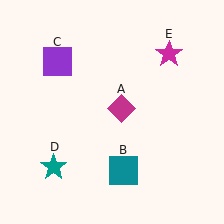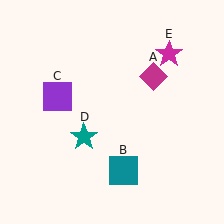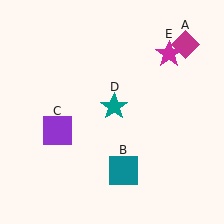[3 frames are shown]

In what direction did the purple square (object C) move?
The purple square (object C) moved down.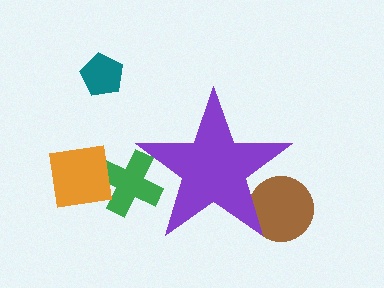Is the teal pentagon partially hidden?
No, the teal pentagon is fully visible.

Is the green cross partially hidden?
Yes, the green cross is partially hidden behind the purple star.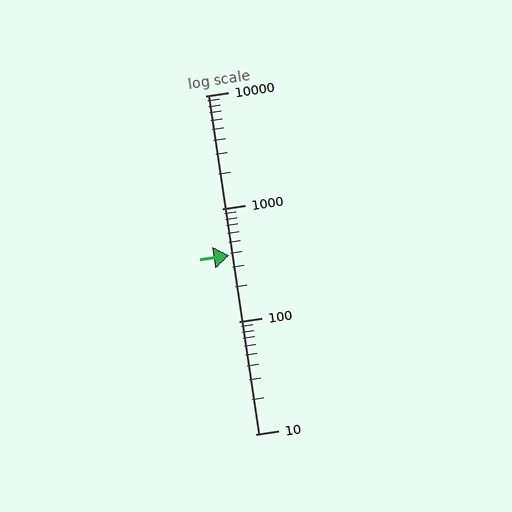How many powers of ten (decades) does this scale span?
The scale spans 3 decades, from 10 to 10000.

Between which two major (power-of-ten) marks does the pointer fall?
The pointer is between 100 and 1000.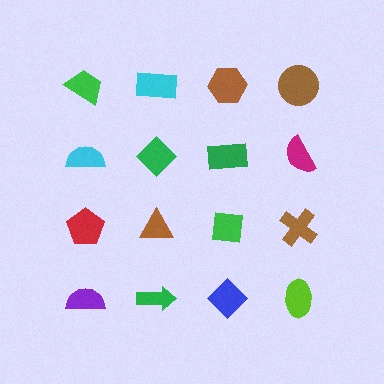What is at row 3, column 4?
A brown cross.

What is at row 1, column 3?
A brown hexagon.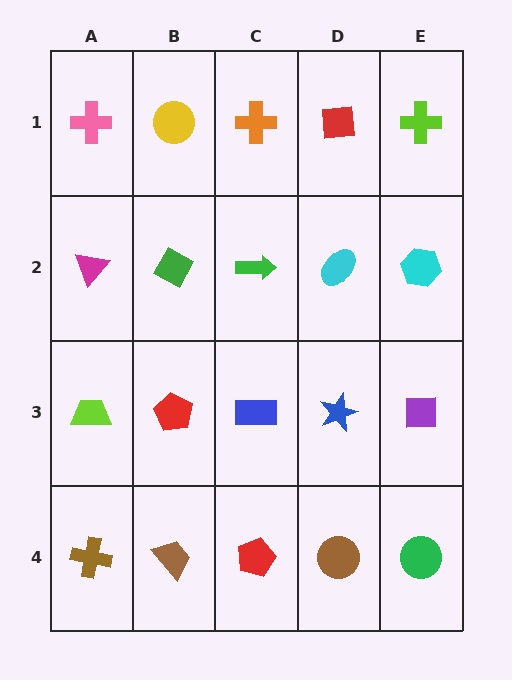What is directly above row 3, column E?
A cyan hexagon.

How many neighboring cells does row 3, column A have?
3.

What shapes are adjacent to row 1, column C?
A green arrow (row 2, column C), a yellow circle (row 1, column B), a red square (row 1, column D).